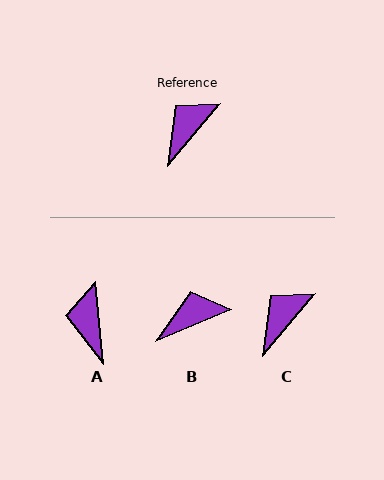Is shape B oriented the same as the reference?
No, it is off by about 28 degrees.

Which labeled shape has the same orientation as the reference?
C.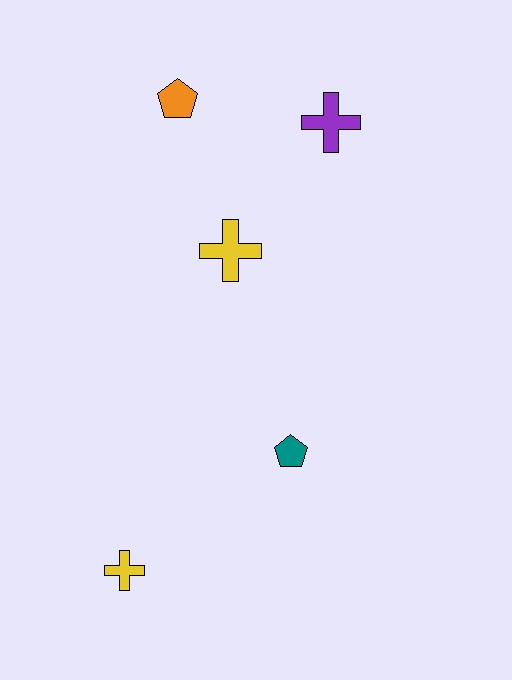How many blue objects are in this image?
There are no blue objects.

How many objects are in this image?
There are 5 objects.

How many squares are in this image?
There are no squares.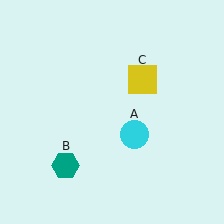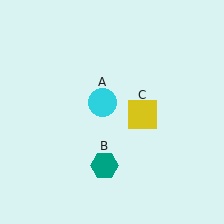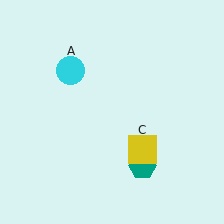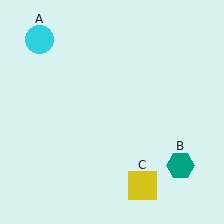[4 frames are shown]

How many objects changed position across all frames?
3 objects changed position: cyan circle (object A), teal hexagon (object B), yellow square (object C).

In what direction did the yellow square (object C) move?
The yellow square (object C) moved down.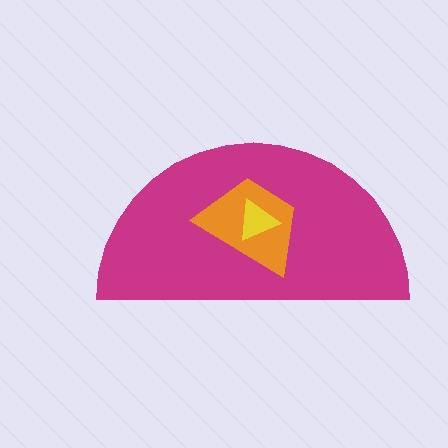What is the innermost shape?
The yellow triangle.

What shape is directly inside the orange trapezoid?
The yellow triangle.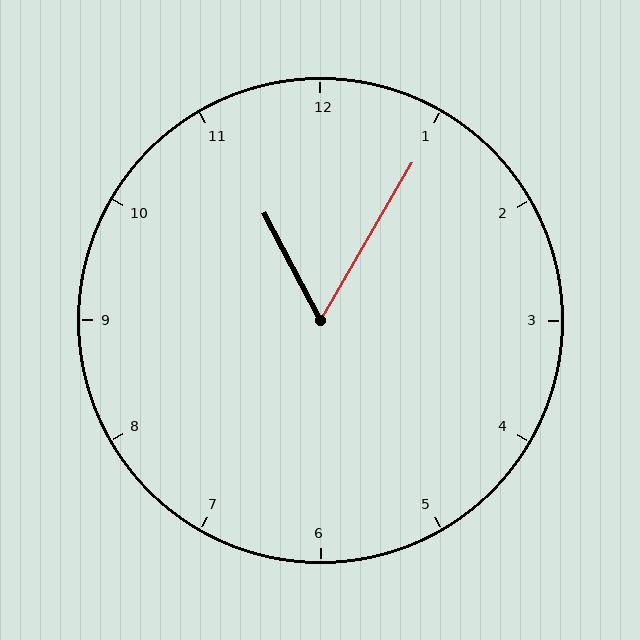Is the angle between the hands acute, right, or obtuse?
It is acute.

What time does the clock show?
11:05.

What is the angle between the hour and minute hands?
Approximately 58 degrees.